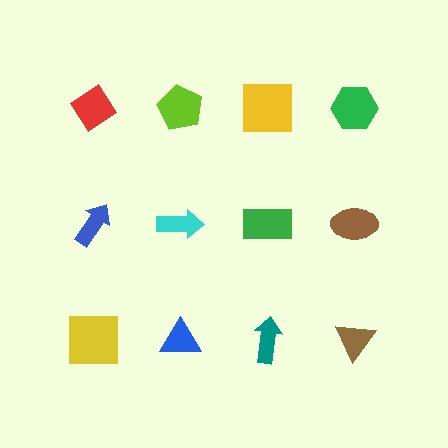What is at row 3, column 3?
A teal arrow.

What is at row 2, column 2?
A cyan arrow.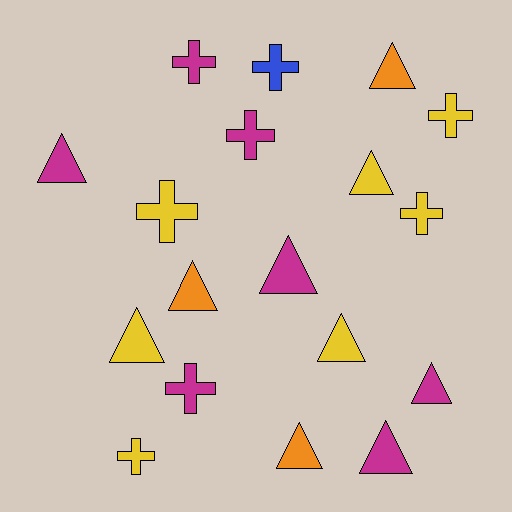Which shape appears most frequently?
Triangle, with 10 objects.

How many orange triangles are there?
There are 3 orange triangles.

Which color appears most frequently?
Yellow, with 7 objects.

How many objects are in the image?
There are 18 objects.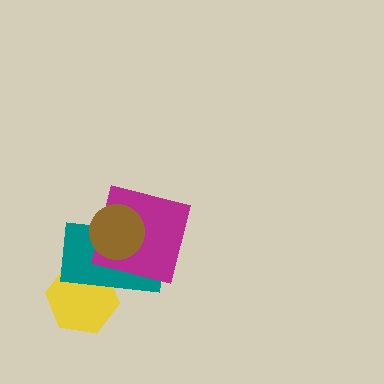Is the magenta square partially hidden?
Yes, it is partially covered by another shape.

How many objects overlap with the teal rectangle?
3 objects overlap with the teal rectangle.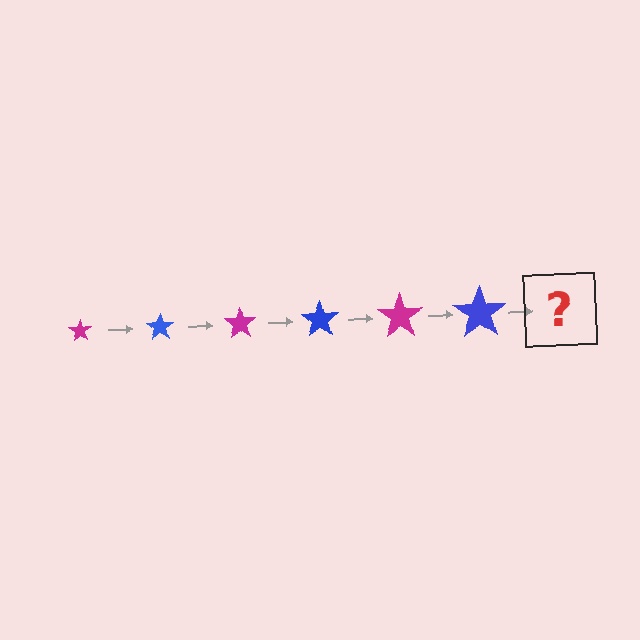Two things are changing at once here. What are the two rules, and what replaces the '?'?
The two rules are that the star grows larger each step and the color cycles through magenta and blue. The '?' should be a magenta star, larger than the previous one.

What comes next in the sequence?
The next element should be a magenta star, larger than the previous one.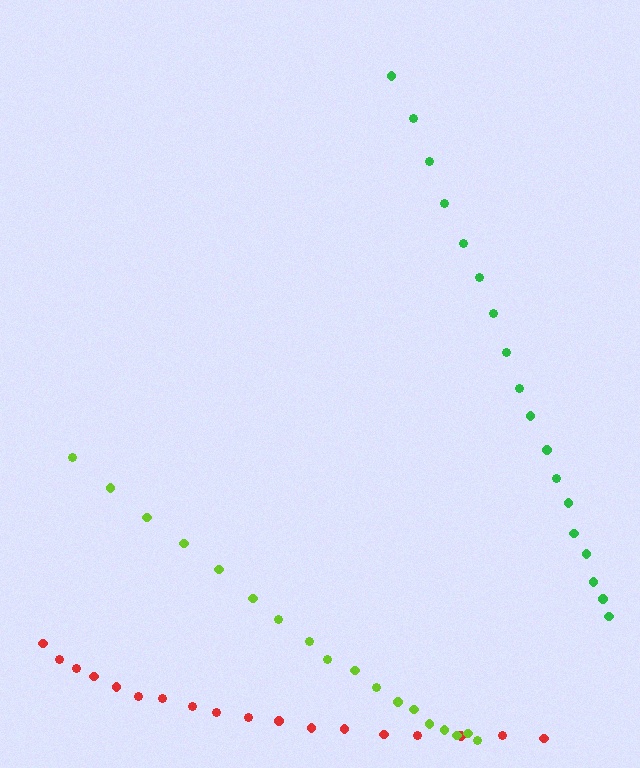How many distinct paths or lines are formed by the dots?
There are 3 distinct paths.